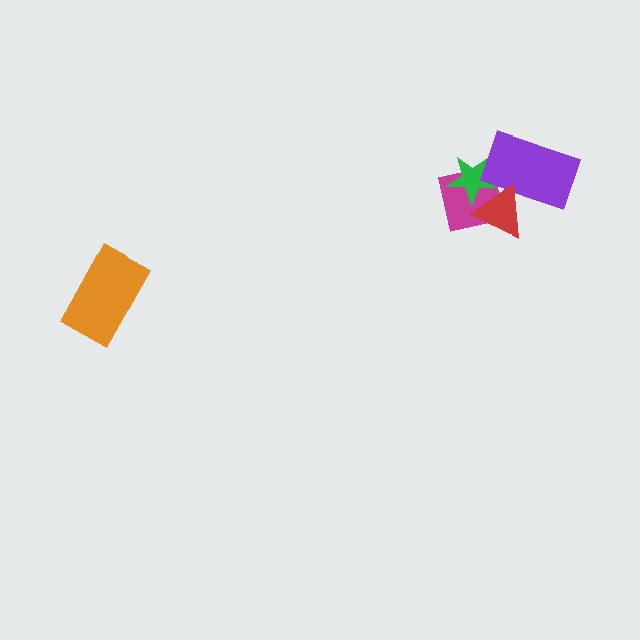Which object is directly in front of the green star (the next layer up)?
The purple rectangle is directly in front of the green star.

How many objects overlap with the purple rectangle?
2 objects overlap with the purple rectangle.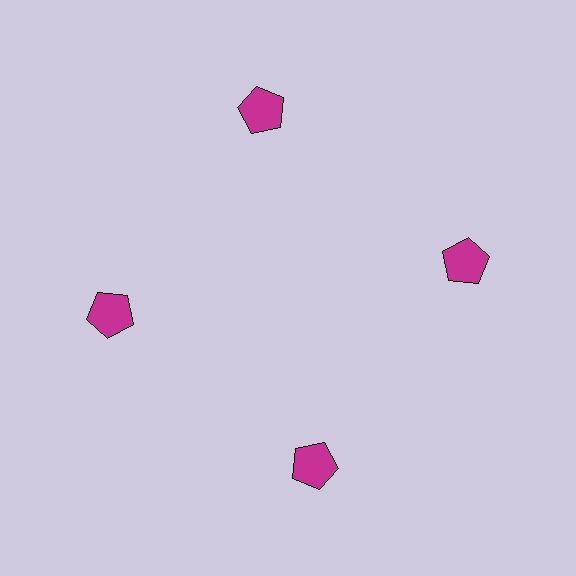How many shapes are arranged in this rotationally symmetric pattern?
There are 4 shapes, arranged in 4 groups of 1.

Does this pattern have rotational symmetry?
Yes, this pattern has 4-fold rotational symmetry. It looks the same after rotating 90 degrees around the center.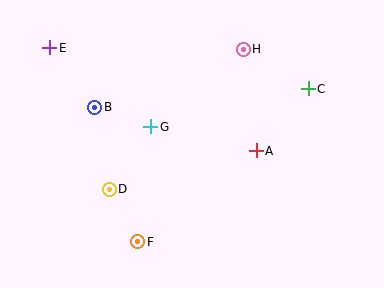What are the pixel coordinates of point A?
Point A is at (256, 151).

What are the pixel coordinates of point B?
Point B is at (95, 107).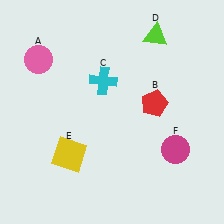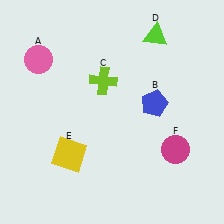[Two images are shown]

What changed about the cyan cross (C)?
In Image 1, C is cyan. In Image 2, it changed to lime.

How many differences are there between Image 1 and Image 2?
There are 2 differences between the two images.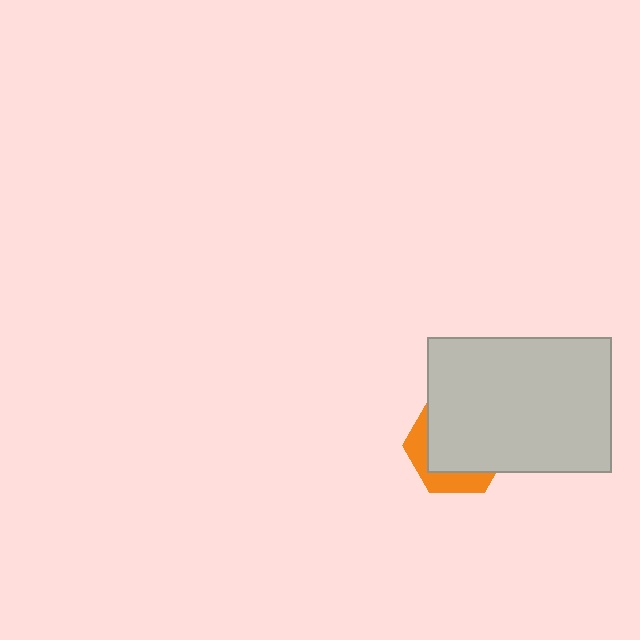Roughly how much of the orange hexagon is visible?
A small part of it is visible (roughly 30%).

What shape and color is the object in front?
The object in front is a light gray rectangle.